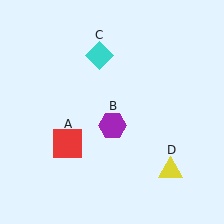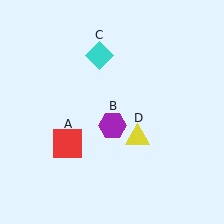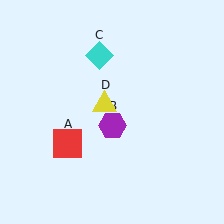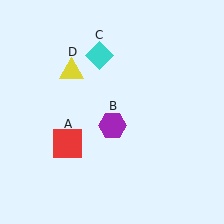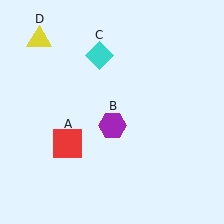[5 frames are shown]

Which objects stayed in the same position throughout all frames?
Red square (object A) and purple hexagon (object B) and cyan diamond (object C) remained stationary.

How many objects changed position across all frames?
1 object changed position: yellow triangle (object D).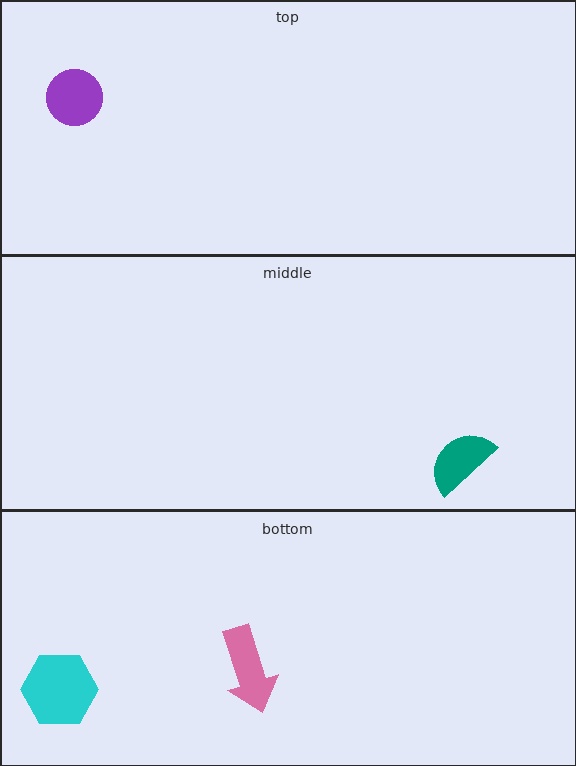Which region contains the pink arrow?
The bottom region.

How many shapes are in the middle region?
1.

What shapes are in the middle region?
The teal semicircle.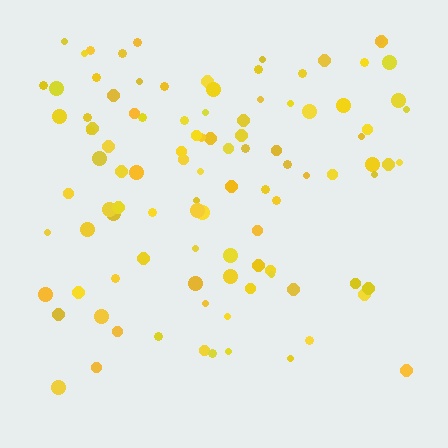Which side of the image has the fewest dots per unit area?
The bottom.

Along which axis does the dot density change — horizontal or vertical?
Vertical.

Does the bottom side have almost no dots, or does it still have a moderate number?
Still a moderate number, just noticeably fewer than the top.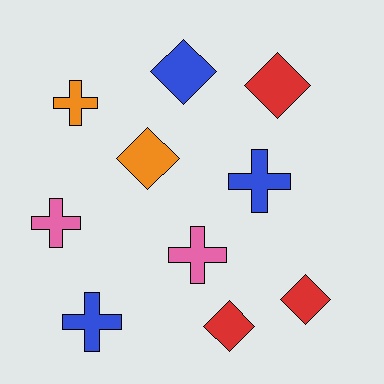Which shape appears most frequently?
Diamond, with 5 objects.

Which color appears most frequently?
Blue, with 3 objects.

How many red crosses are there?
There are no red crosses.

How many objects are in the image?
There are 10 objects.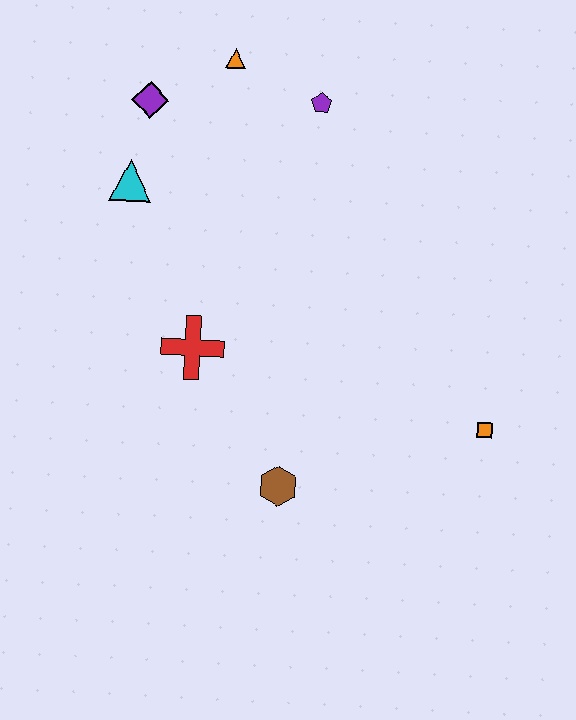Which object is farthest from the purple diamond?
The orange square is farthest from the purple diamond.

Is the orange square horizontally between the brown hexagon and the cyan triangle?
No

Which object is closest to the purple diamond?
The cyan triangle is closest to the purple diamond.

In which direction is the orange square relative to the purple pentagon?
The orange square is below the purple pentagon.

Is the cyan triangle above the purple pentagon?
No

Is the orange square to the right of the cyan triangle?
Yes